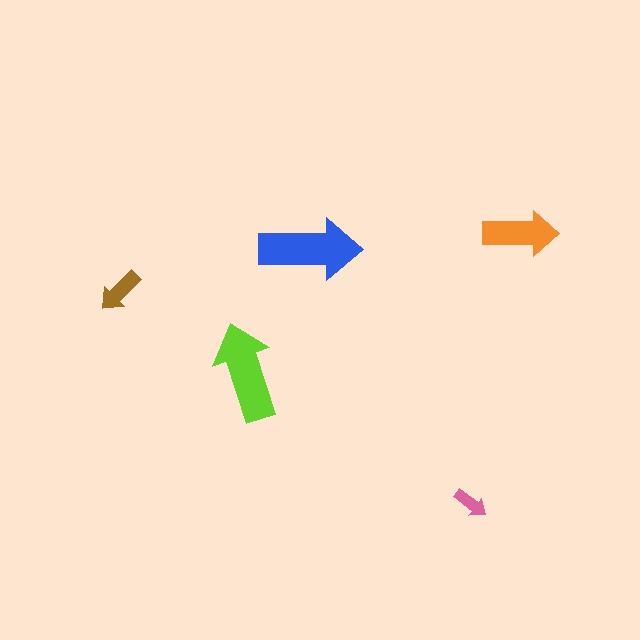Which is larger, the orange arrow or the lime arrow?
The lime one.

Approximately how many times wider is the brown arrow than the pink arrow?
About 1.5 times wider.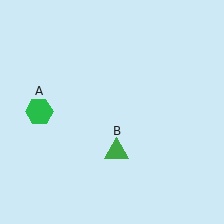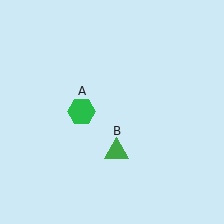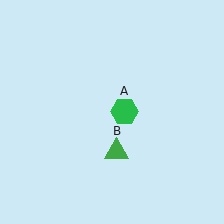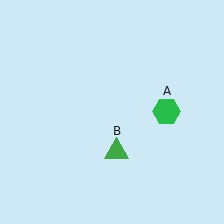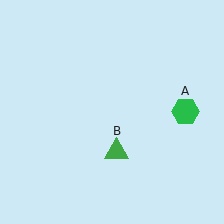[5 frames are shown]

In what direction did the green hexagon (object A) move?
The green hexagon (object A) moved right.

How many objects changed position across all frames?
1 object changed position: green hexagon (object A).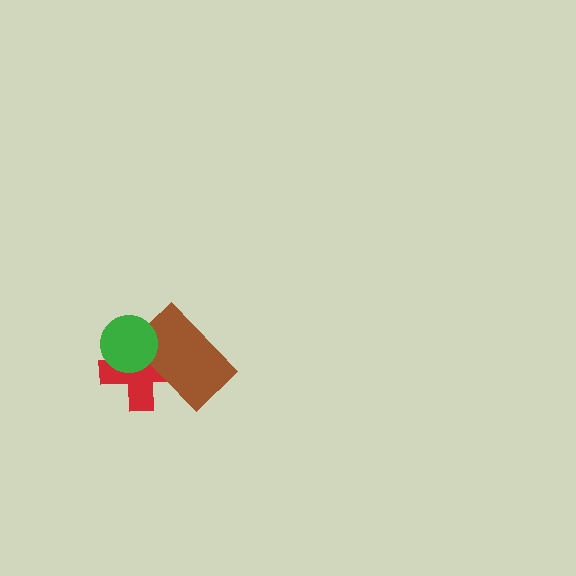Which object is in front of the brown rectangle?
The green circle is in front of the brown rectangle.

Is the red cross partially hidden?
Yes, it is partially covered by another shape.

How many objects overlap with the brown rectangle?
2 objects overlap with the brown rectangle.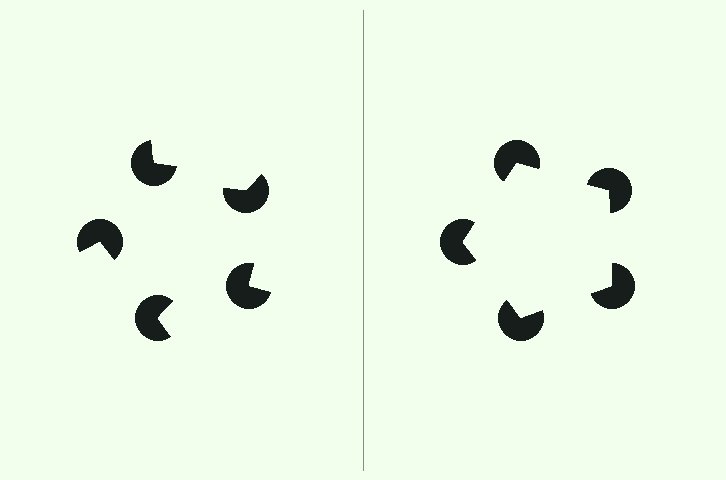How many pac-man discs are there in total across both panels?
10 — 5 on each side.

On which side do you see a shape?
An illusory pentagon appears on the right side. On the left side the wedge cuts are rotated, so no coherent shape forms.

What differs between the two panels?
The pac-man discs are positioned identically on both sides; only the wedge orientations differ. On the right they align to a pentagon; on the left they are misaligned.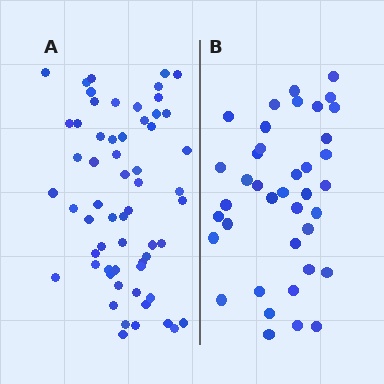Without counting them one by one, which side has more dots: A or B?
Region A (the left region) has more dots.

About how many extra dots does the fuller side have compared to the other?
Region A has approximately 20 more dots than region B.